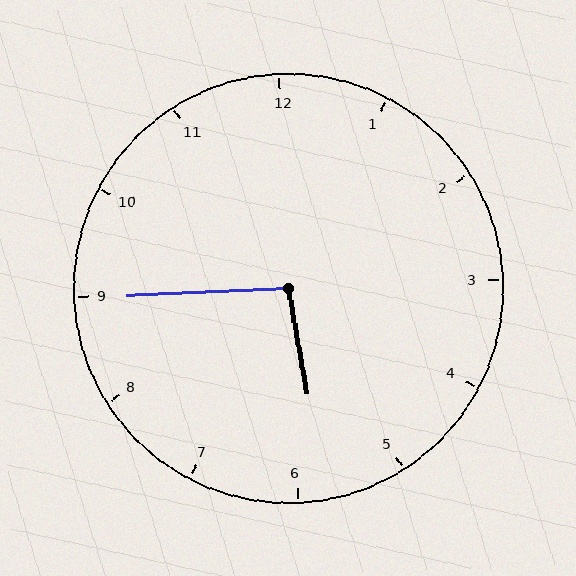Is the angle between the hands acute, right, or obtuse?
It is obtuse.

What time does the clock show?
5:45.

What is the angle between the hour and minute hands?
Approximately 98 degrees.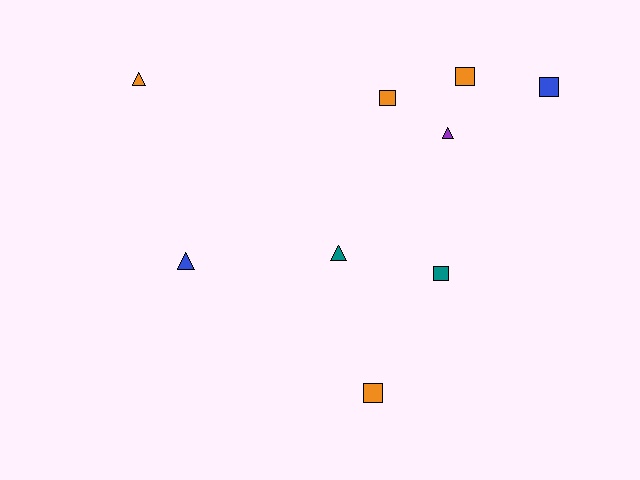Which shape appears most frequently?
Square, with 5 objects.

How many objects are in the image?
There are 9 objects.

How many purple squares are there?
There are no purple squares.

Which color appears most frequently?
Orange, with 4 objects.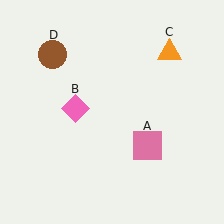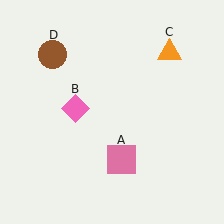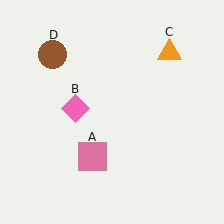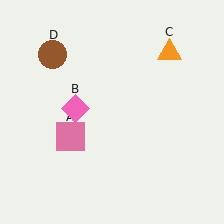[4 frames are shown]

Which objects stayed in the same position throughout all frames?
Pink diamond (object B) and orange triangle (object C) and brown circle (object D) remained stationary.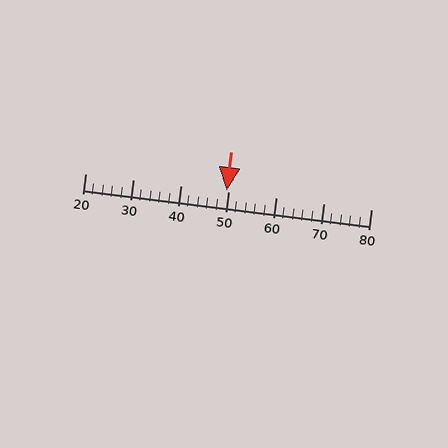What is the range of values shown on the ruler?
The ruler shows values from 20 to 80.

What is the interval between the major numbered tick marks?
The major tick marks are spaced 10 units apart.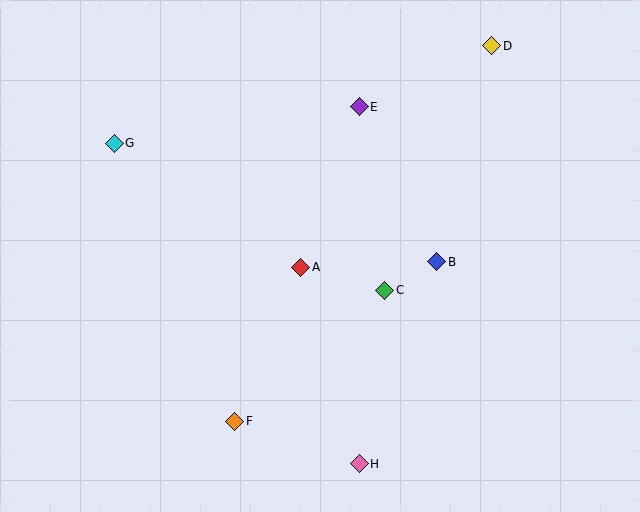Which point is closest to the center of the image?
Point A at (301, 267) is closest to the center.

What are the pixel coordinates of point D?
Point D is at (492, 46).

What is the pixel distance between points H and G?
The distance between H and G is 403 pixels.